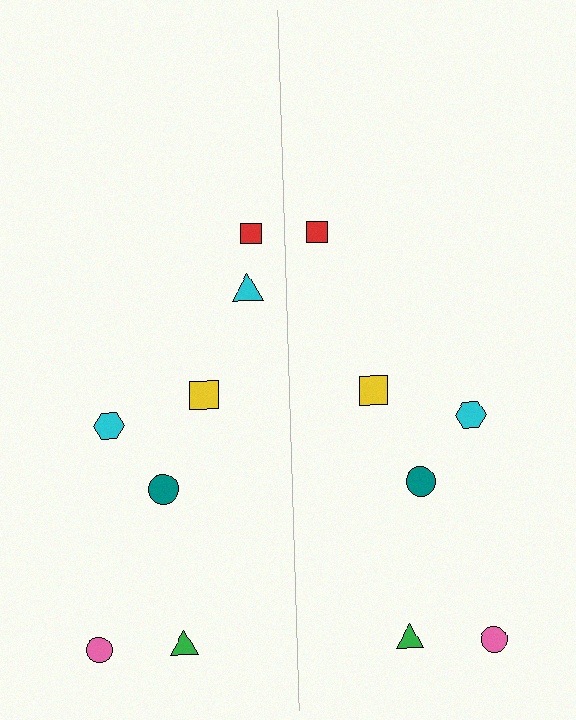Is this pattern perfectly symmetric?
No, the pattern is not perfectly symmetric. A cyan triangle is missing from the right side.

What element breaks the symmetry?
A cyan triangle is missing from the right side.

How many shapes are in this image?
There are 13 shapes in this image.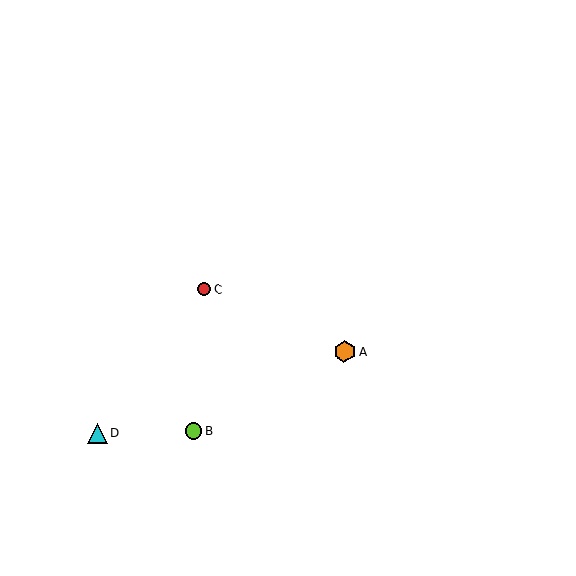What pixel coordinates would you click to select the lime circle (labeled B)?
Click at (194, 431) to select the lime circle B.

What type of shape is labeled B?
Shape B is a lime circle.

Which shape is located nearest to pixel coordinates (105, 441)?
The cyan triangle (labeled D) at (97, 433) is nearest to that location.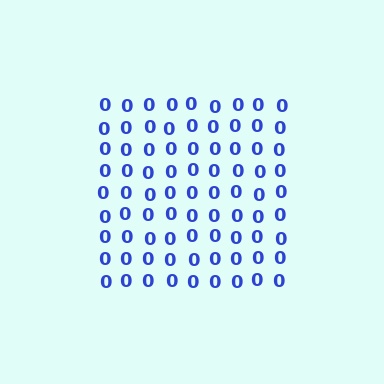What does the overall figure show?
The overall figure shows a square.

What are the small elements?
The small elements are digit 0's.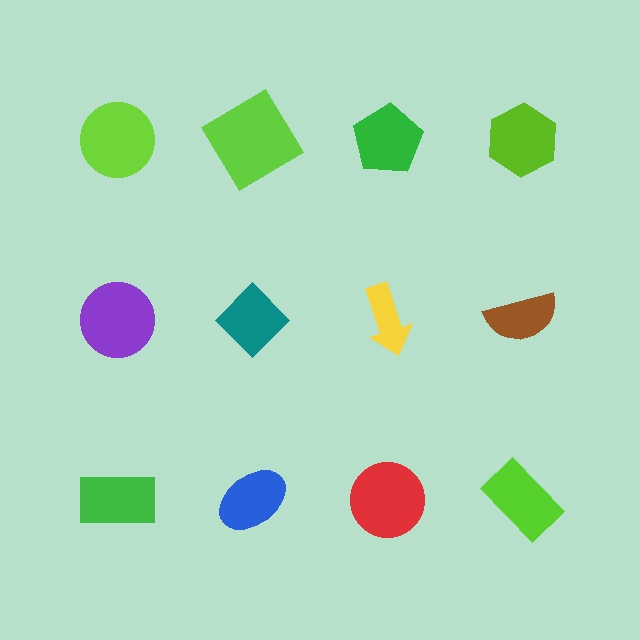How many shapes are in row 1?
4 shapes.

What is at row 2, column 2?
A teal diamond.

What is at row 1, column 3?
A green pentagon.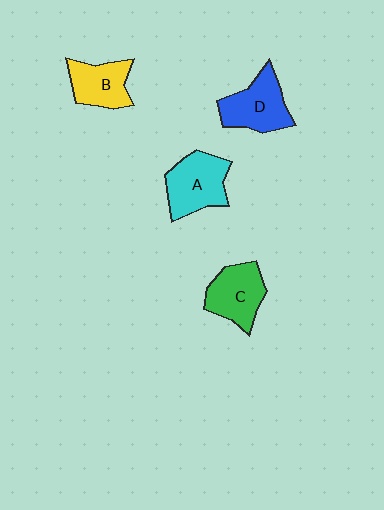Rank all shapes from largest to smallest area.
From largest to smallest: A (cyan), D (blue), C (green), B (yellow).